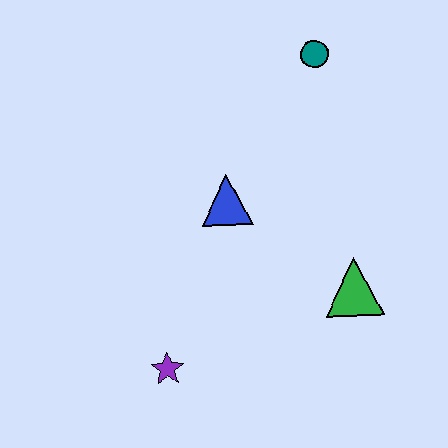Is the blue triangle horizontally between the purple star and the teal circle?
Yes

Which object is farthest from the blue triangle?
The purple star is farthest from the blue triangle.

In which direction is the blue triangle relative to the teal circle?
The blue triangle is below the teal circle.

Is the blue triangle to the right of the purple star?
Yes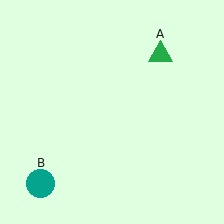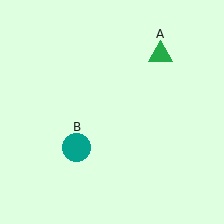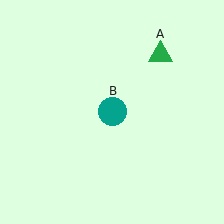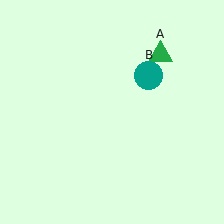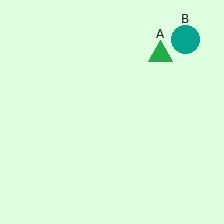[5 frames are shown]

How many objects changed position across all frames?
1 object changed position: teal circle (object B).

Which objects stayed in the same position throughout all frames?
Green triangle (object A) remained stationary.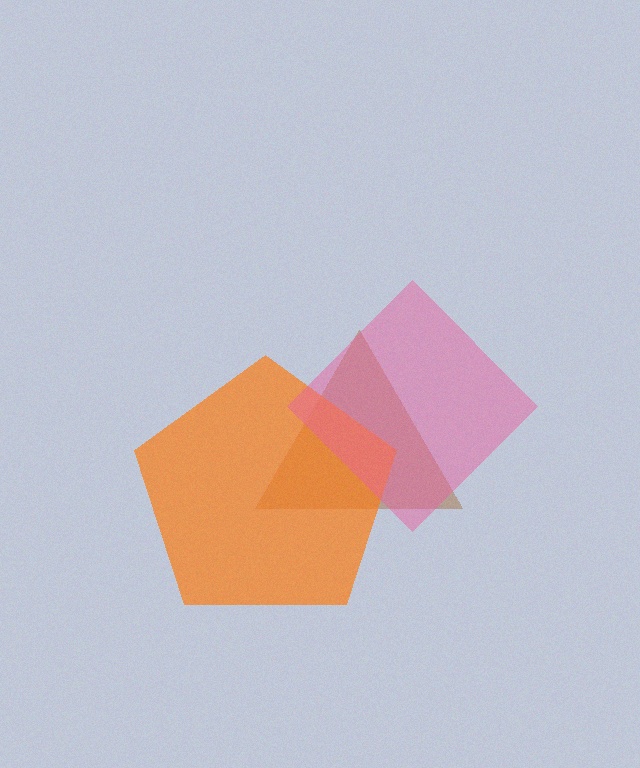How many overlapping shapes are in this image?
There are 3 overlapping shapes in the image.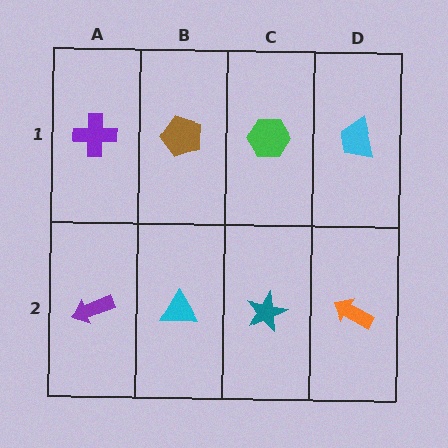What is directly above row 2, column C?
A green hexagon.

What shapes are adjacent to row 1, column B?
A cyan triangle (row 2, column B), a purple cross (row 1, column A), a green hexagon (row 1, column C).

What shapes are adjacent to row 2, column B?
A brown pentagon (row 1, column B), a purple arrow (row 2, column A), a teal star (row 2, column C).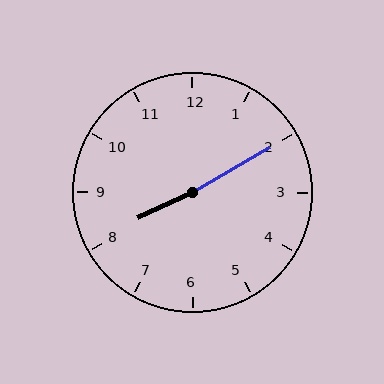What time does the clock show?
8:10.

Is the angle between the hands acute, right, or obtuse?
It is obtuse.